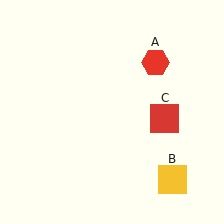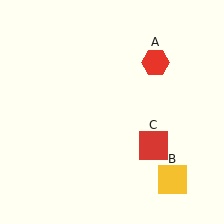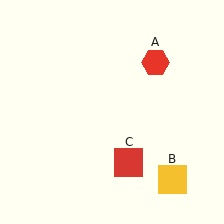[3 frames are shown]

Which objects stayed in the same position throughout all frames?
Red hexagon (object A) and yellow square (object B) remained stationary.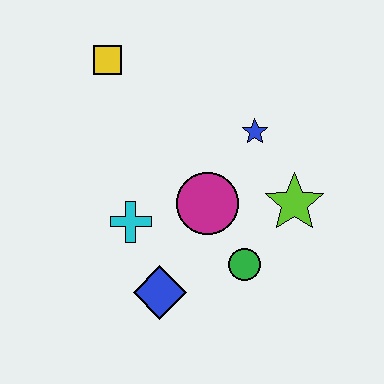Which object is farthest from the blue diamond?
The yellow square is farthest from the blue diamond.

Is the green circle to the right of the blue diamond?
Yes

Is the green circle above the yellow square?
No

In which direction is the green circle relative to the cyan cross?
The green circle is to the right of the cyan cross.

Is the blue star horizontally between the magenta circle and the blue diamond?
No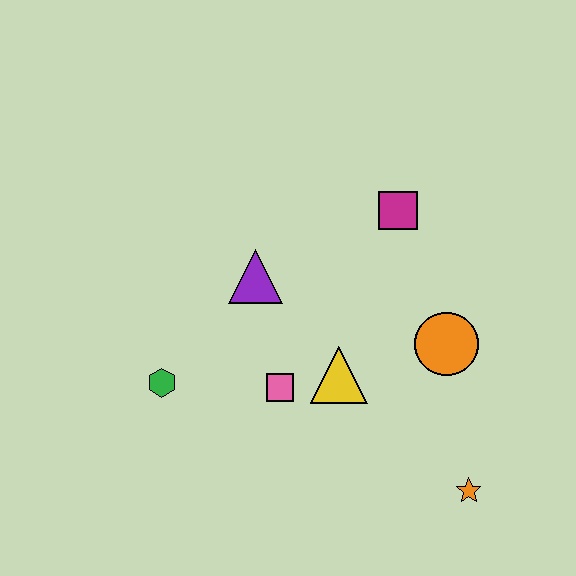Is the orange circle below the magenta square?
Yes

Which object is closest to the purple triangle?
The pink square is closest to the purple triangle.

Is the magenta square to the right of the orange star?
No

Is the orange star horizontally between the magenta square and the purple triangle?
No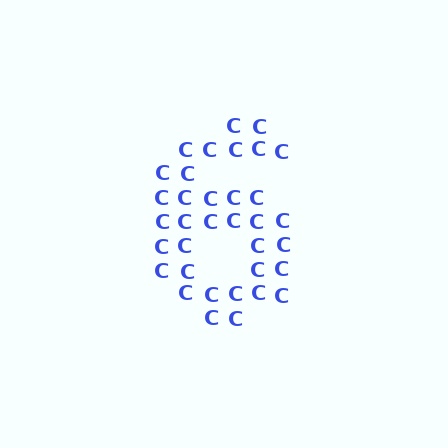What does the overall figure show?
The overall figure shows the digit 6.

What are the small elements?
The small elements are letter C's.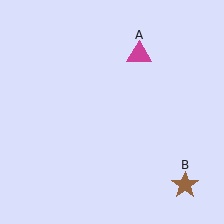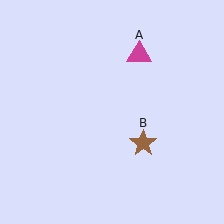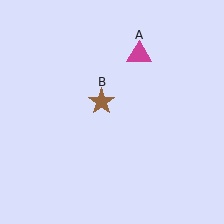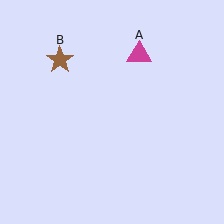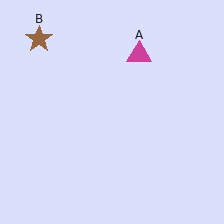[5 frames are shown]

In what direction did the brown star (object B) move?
The brown star (object B) moved up and to the left.